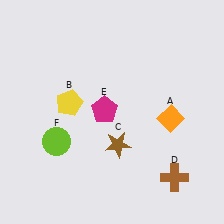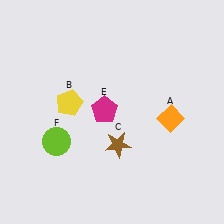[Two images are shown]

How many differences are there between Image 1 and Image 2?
There is 1 difference between the two images.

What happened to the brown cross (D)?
The brown cross (D) was removed in Image 2. It was in the bottom-right area of Image 1.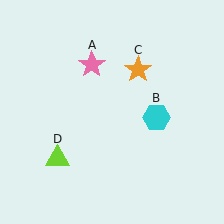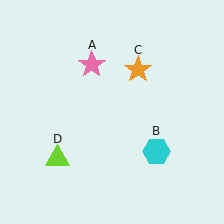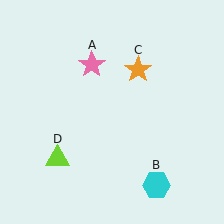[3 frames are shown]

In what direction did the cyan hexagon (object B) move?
The cyan hexagon (object B) moved down.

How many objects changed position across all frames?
1 object changed position: cyan hexagon (object B).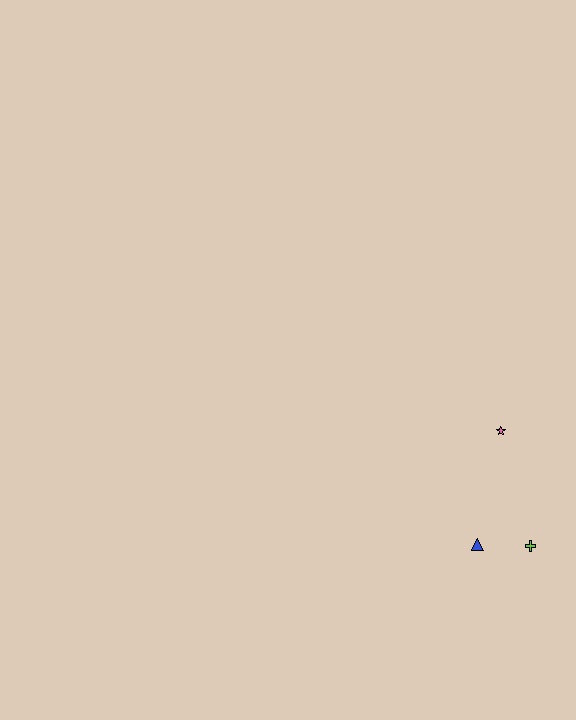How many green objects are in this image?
There are no green objects.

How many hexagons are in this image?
There are no hexagons.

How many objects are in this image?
There are 3 objects.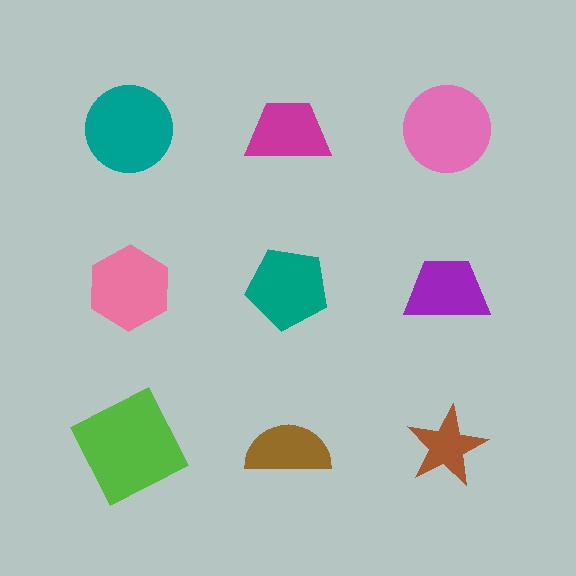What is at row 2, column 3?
A purple trapezoid.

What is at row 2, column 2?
A teal pentagon.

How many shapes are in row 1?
3 shapes.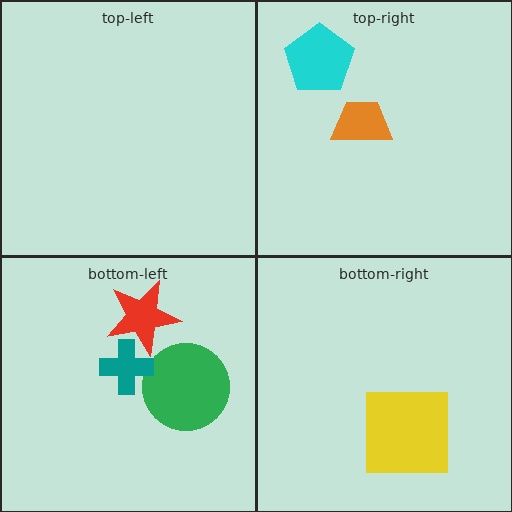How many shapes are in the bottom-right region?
1.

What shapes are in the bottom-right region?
The yellow square.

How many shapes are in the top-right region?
2.